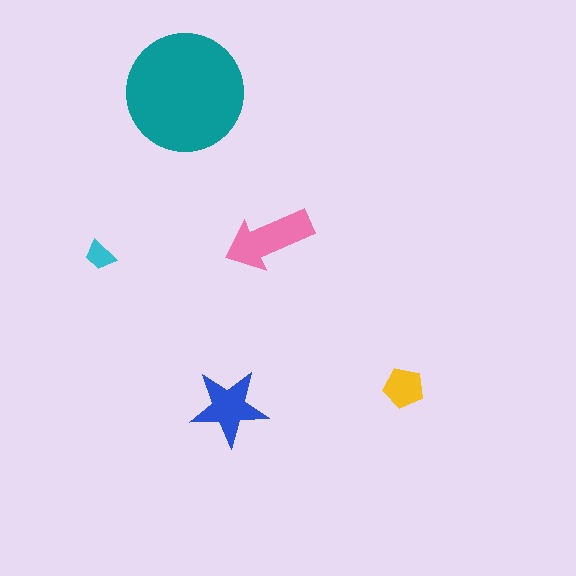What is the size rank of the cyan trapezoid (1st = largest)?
5th.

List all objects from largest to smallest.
The teal circle, the pink arrow, the blue star, the yellow pentagon, the cyan trapezoid.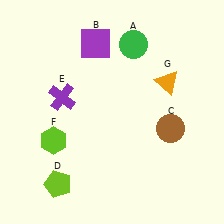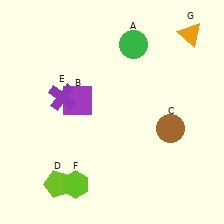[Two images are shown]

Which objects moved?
The objects that moved are: the purple square (B), the lime hexagon (F), the orange triangle (G).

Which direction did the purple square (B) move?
The purple square (B) moved down.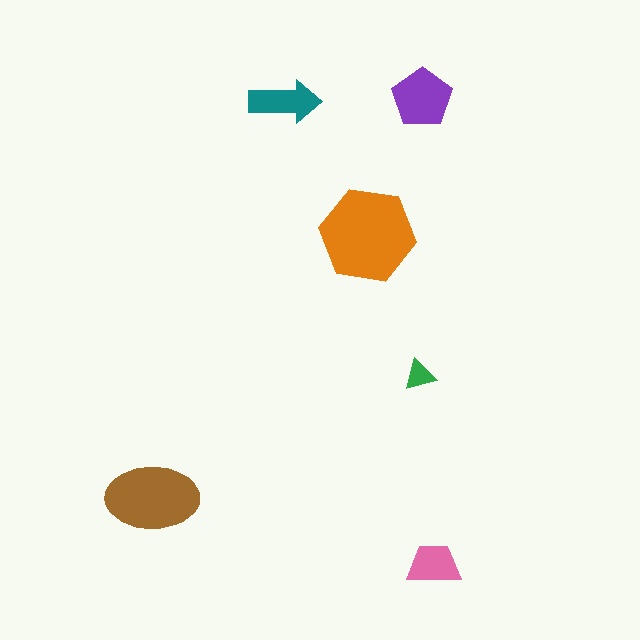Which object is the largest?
The orange hexagon.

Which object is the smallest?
The green triangle.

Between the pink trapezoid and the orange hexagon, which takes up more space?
The orange hexagon.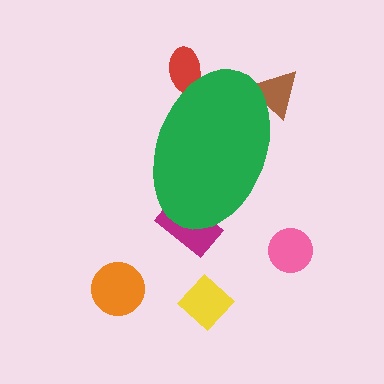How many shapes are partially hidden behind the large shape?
3 shapes are partially hidden.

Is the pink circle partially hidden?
No, the pink circle is fully visible.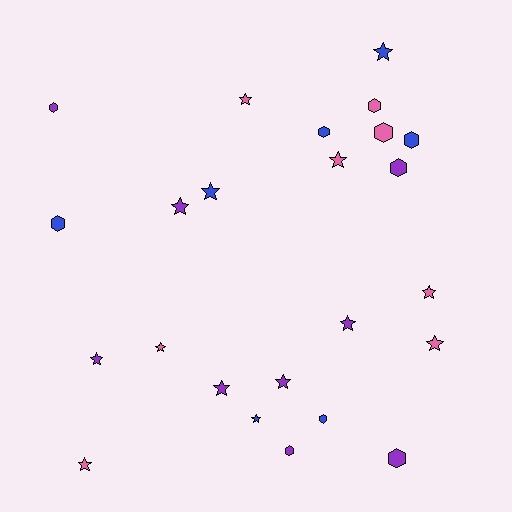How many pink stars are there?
There are 6 pink stars.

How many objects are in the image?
There are 24 objects.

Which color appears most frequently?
Purple, with 9 objects.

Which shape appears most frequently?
Star, with 14 objects.